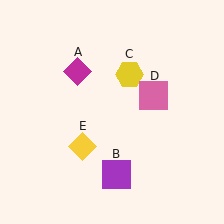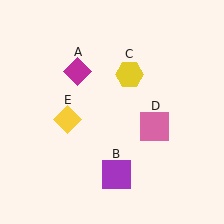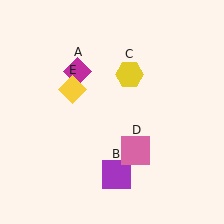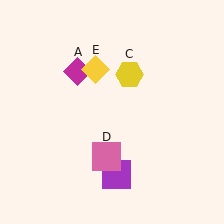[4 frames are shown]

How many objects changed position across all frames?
2 objects changed position: pink square (object D), yellow diamond (object E).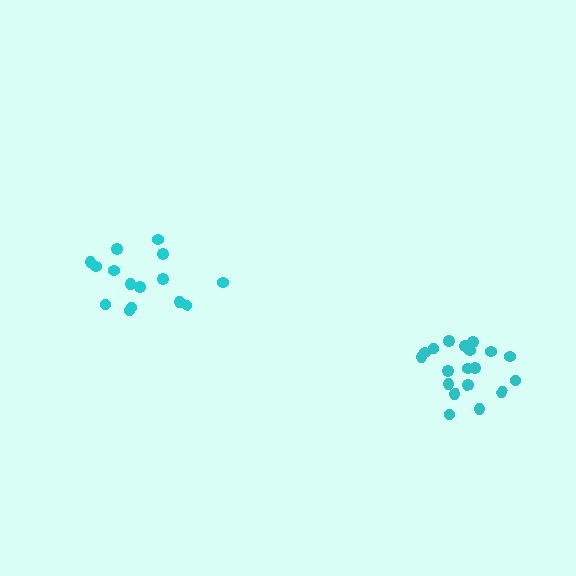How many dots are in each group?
Group 1: 19 dots, Group 2: 15 dots (34 total).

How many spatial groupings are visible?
There are 2 spatial groupings.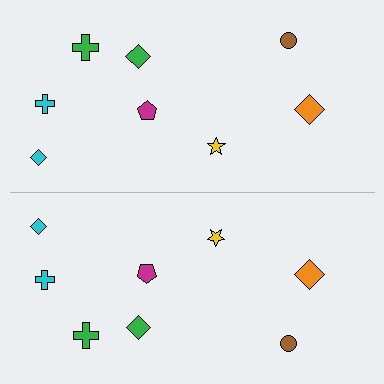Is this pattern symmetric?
Yes, this pattern has bilateral (reflection) symmetry.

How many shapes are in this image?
There are 16 shapes in this image.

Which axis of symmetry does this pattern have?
The pattern has a horizontal axis of symmetry running through the center of the image.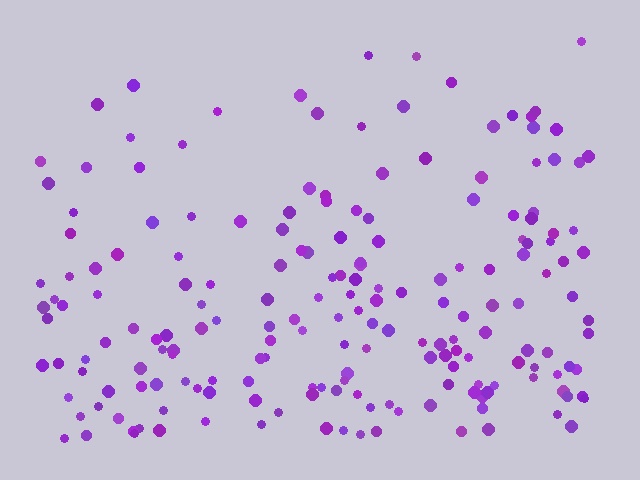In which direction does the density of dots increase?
From top to bottom, with the bottom side densest.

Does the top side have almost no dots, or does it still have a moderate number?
Still a moderate number, just noticeably fewer than the bottom.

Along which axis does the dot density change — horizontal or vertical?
Vertical.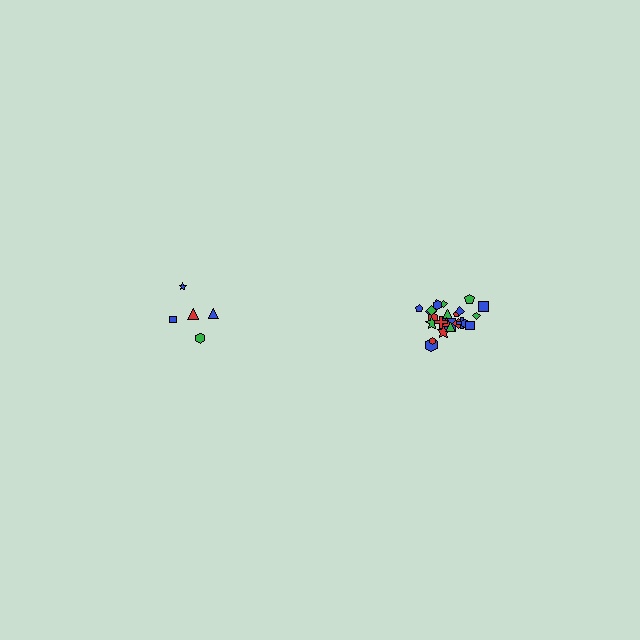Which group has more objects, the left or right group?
The right group.